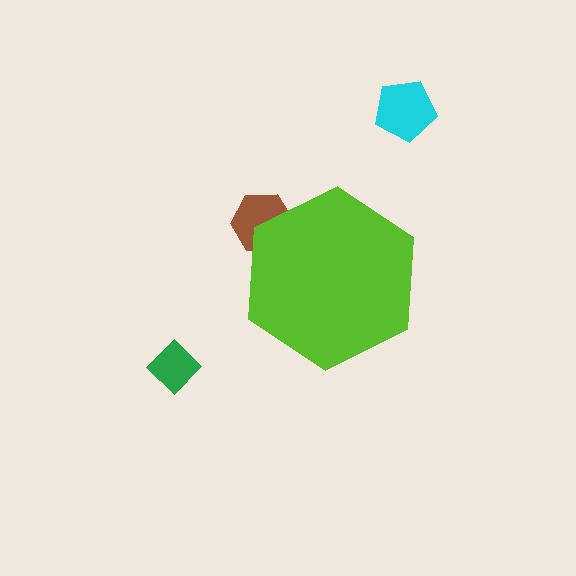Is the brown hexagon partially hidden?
Yes, the brown hexagon is partially hidden behind the lime hexagon.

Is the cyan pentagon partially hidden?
No, the cyan pentagon is fully visible.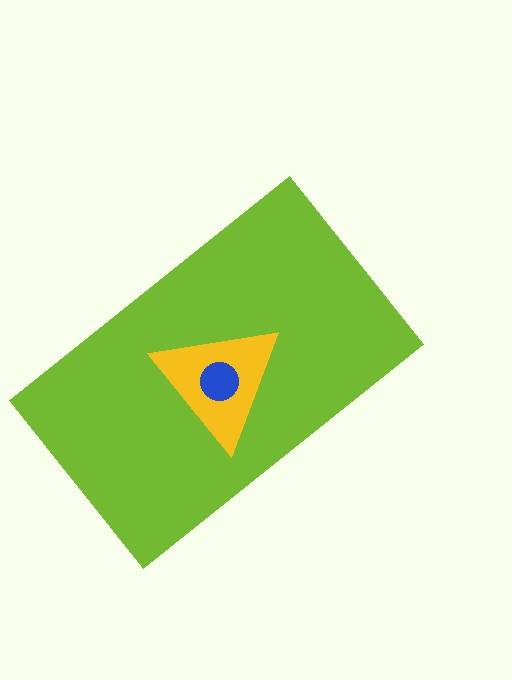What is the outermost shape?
The lime rectangle.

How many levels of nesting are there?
3.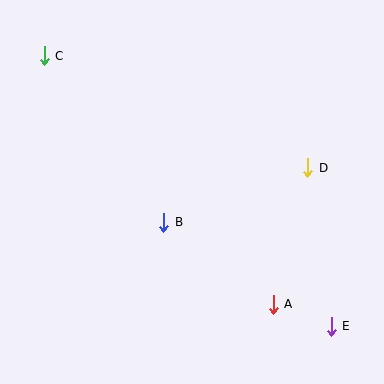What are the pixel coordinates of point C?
Point C is at (44, 56).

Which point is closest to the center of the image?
Point B at (164, 222) is closest to the center.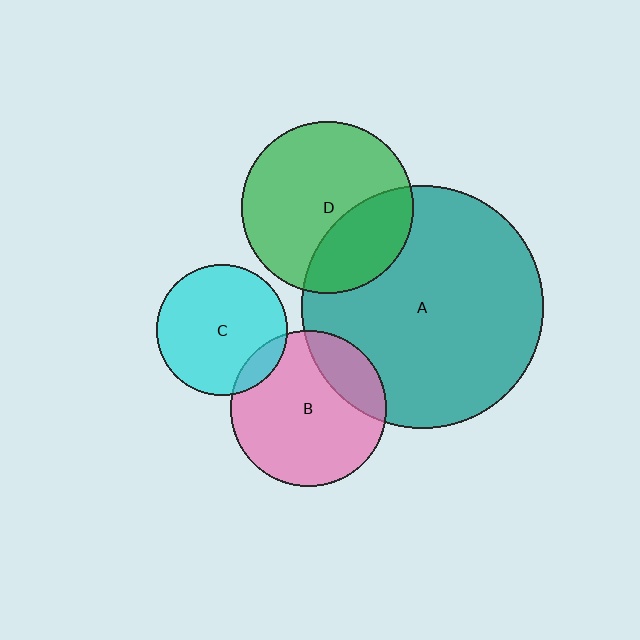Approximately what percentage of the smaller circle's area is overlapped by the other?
Approximately 10%.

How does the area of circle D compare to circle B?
Approximately 1.2 times.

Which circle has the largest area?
Circle A (teal).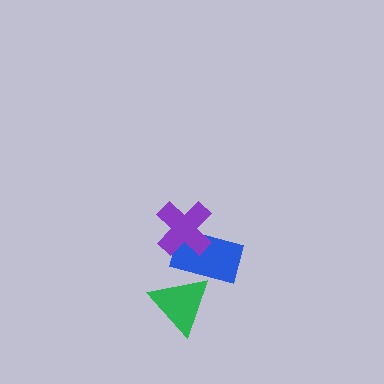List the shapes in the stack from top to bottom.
From top to bottom: the purple cross, the blue rectangle, the green triangle.